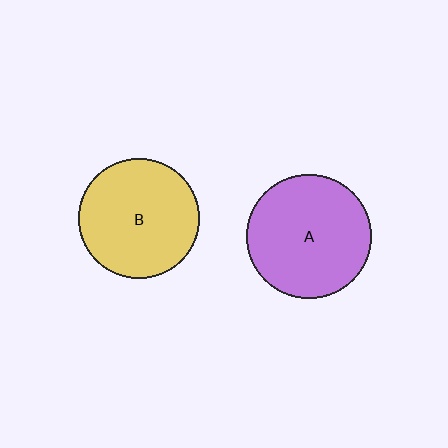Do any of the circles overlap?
No, none of the circles overlap.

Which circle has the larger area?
Circle A (purple).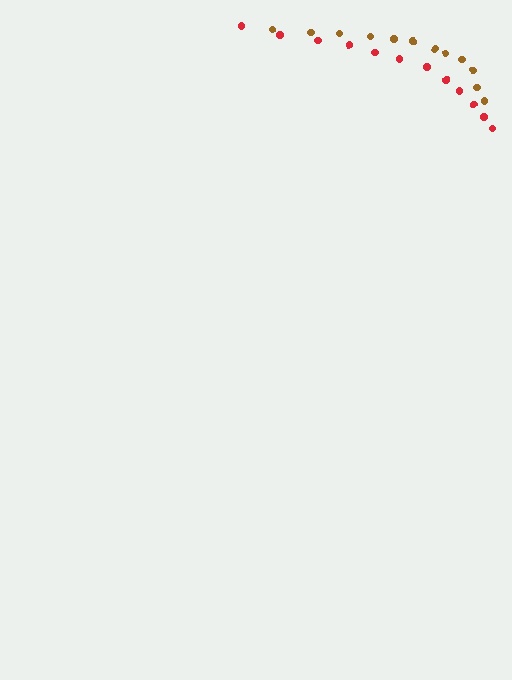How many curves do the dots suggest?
There are 2 distinct paths.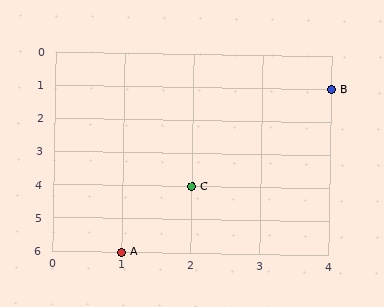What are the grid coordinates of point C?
Point C is at grid coordinates (2, 4).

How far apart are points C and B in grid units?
Points C and B are 2 columns and 3 rows apart (about 3.6 grid units diagonally).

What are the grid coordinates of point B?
Point B is at grid coordinates (4, 1).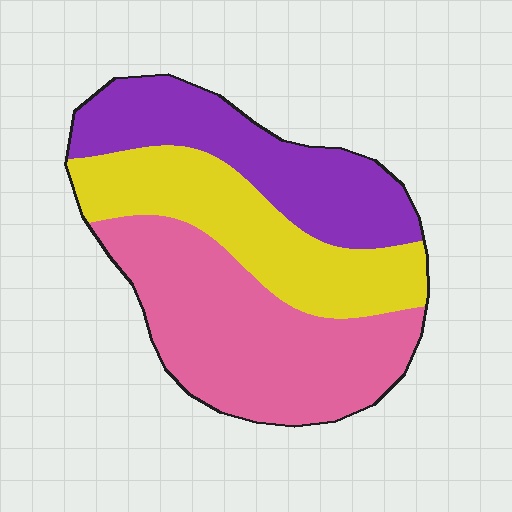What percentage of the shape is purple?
Purple takes up about one quarter (1/4) of the shape.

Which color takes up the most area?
Pink, at roughly 40%.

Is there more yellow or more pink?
Pink.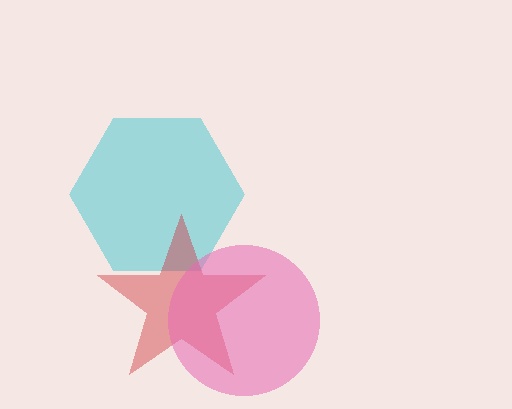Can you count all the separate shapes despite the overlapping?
Yes, there are 3 separate shapes.